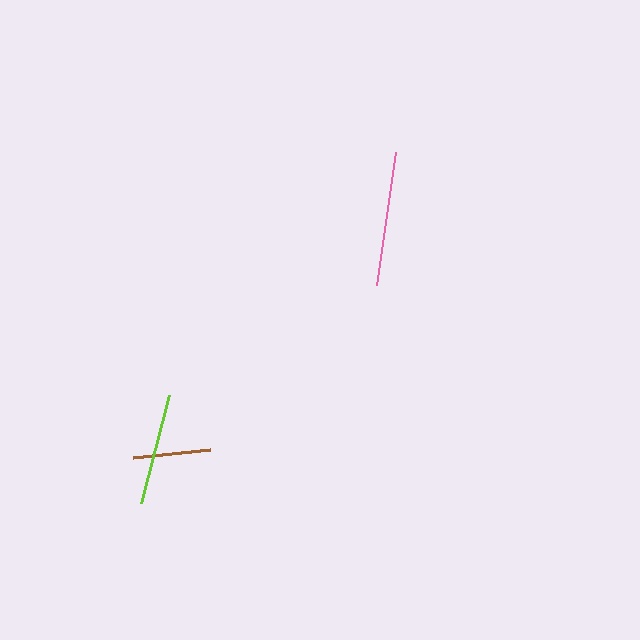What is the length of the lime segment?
The lime segment is approximately 112 pixels long.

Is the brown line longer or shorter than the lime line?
The lime line is longer than the brown line.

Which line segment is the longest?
The pink line is the longest at approximately 134 pixels.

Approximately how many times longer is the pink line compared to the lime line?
The pink line is approximately 1.2 times the length of the lime line.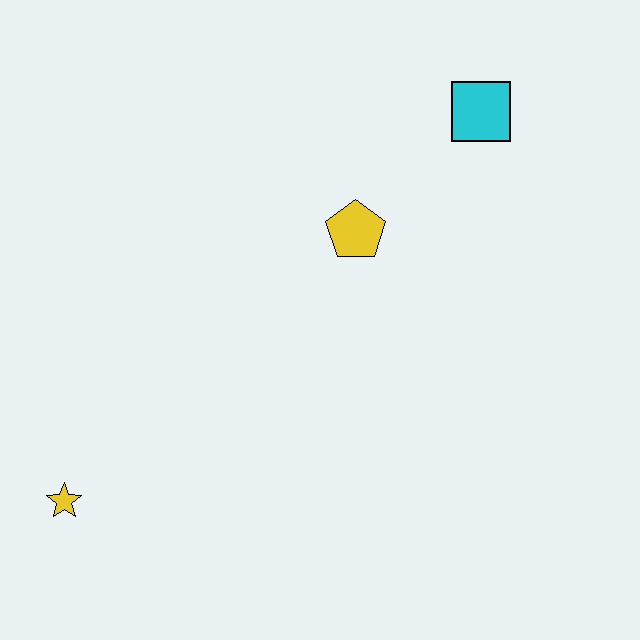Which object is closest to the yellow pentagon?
The cyan square is closest to the yellow pentagon.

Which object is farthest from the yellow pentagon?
The yellow star is farthest from the yellow pentagon.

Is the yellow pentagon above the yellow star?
Yes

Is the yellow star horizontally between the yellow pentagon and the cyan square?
No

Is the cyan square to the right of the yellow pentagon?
Yes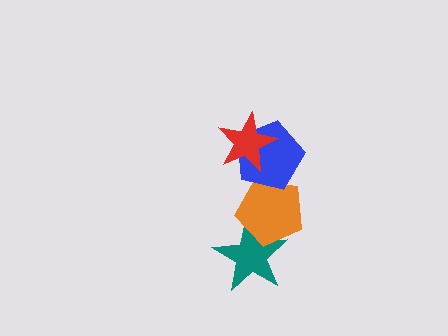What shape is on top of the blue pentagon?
The red star is on top of the blue pentagon.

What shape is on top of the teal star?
The orange pentagon is on top of the teal star.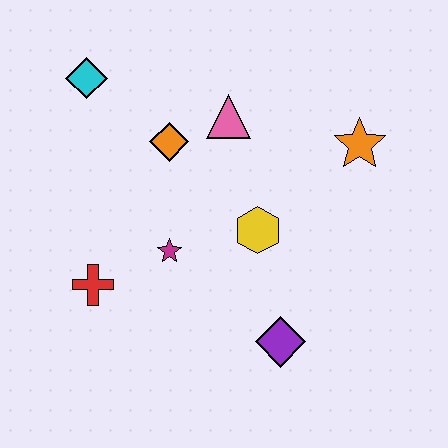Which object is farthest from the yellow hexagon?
The cyan diamond is farthest from the yellow hexagon.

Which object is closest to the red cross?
The magenta star is closest to the red cross.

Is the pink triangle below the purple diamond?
No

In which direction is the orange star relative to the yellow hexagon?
The orange star is to the right of the yellow hexagon.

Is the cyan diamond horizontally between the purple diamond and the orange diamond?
No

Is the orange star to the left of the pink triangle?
No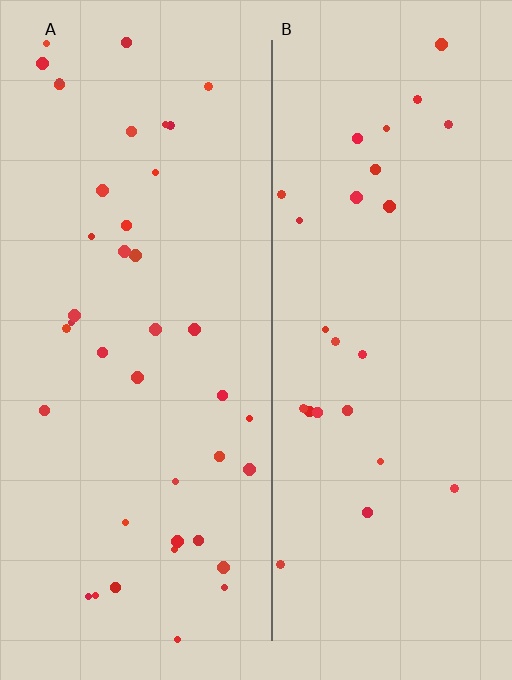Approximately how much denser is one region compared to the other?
Approximately 1.6× — region A over region B.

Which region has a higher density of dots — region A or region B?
A (the left).